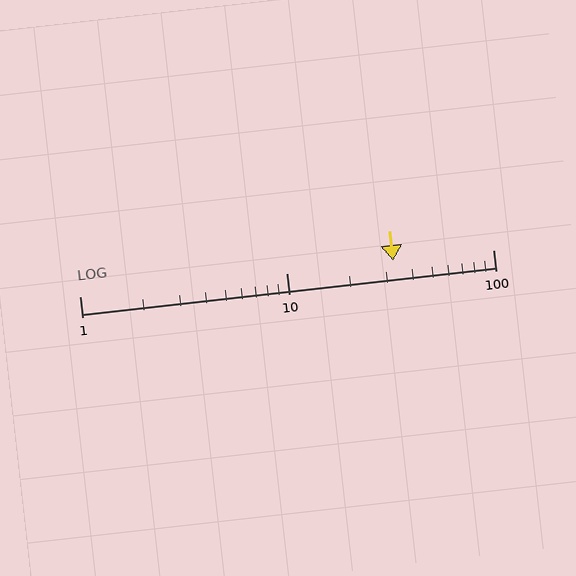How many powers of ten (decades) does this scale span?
The scale spans 2 decades, from 1 to 100.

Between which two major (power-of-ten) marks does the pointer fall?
The pointer is between 10 and 100.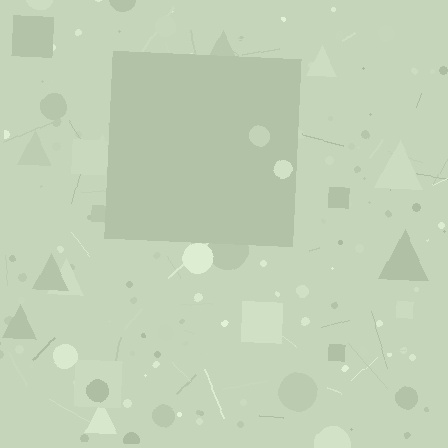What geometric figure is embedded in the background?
A square is embedded in the background.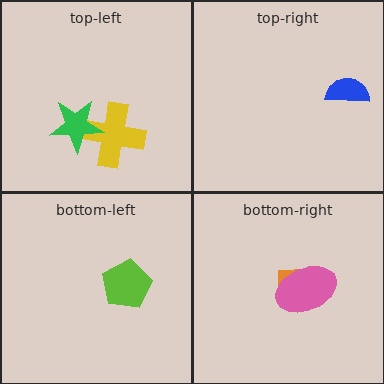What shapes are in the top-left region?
The yellow cross, the green star.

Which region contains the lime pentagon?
The bottom-left region.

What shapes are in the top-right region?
The blue semicircle.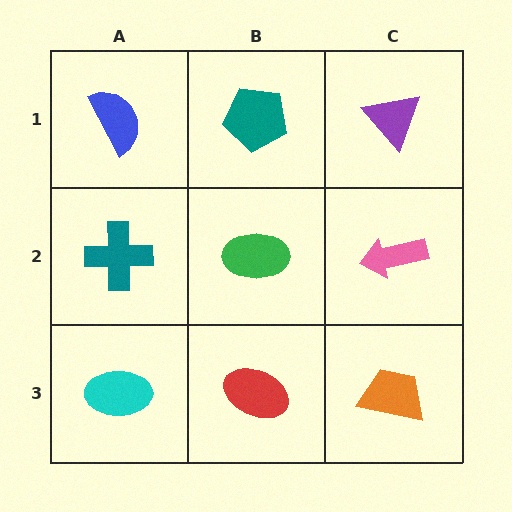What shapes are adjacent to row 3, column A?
A teal cross (row 2, column A), a red ellipse (row 3, column B).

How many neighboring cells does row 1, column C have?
2.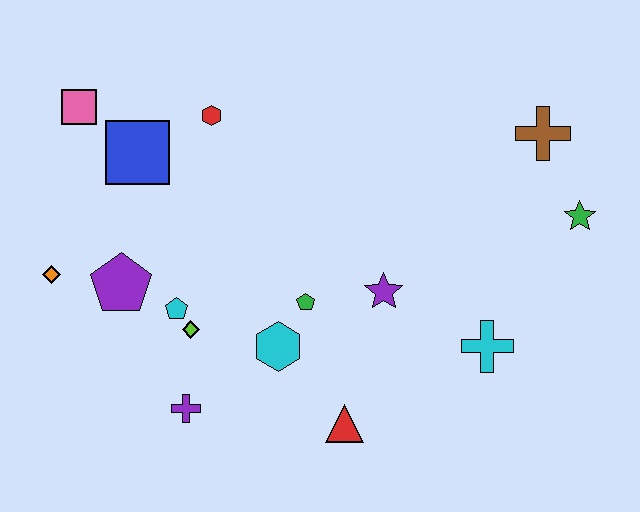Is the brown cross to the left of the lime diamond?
No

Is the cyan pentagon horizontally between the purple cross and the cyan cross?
No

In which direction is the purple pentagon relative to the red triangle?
The purple pentagon is to the left of the red triangle.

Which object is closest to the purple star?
The green pentagon is closest to the purple star.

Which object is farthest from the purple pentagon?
The green star is farthest from the purple pentagon.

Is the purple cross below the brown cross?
Yes